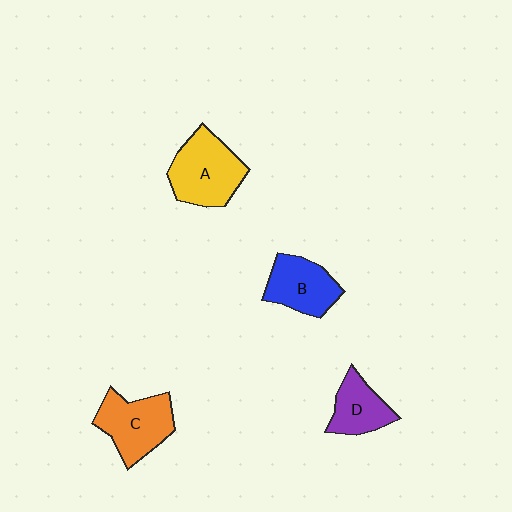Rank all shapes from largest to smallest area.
From largest to smallest: A (yellow), C (orange), B (blue), D (purple).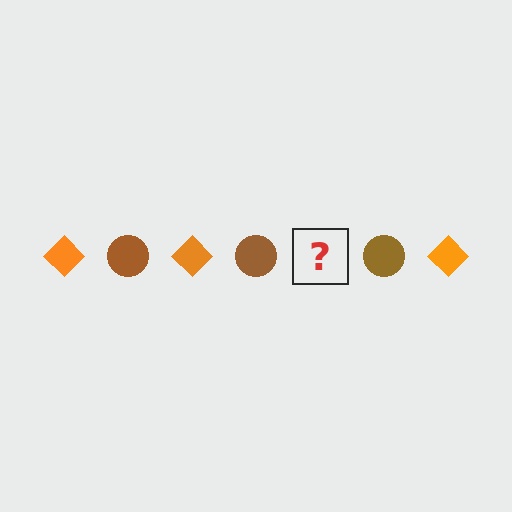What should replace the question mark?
The question mark should be replaced with an orange diamond.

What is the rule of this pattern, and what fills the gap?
The rule is that the pattern alternates between orange diamond and brown circle. The gap should be filled with an orange diamond.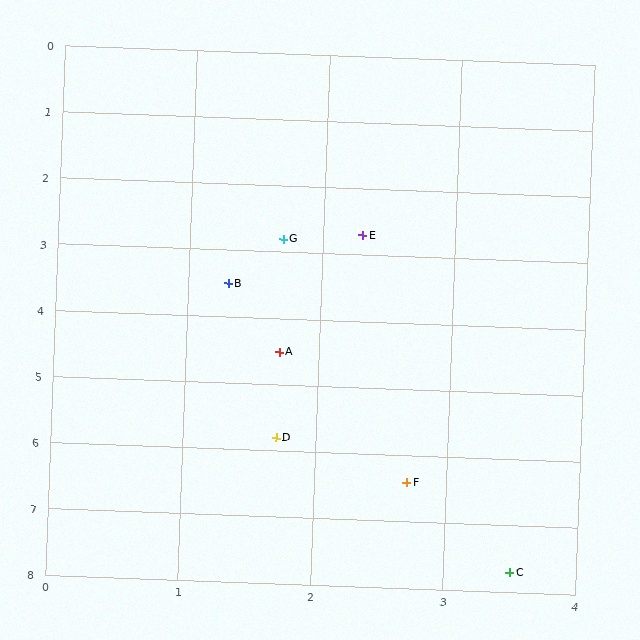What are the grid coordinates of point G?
Point G is at approximately (1.7, 2.8).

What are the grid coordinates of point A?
Point A is at approximately (1.7, 4.5).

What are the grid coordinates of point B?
Point B is at approximately (1.3, 3.5).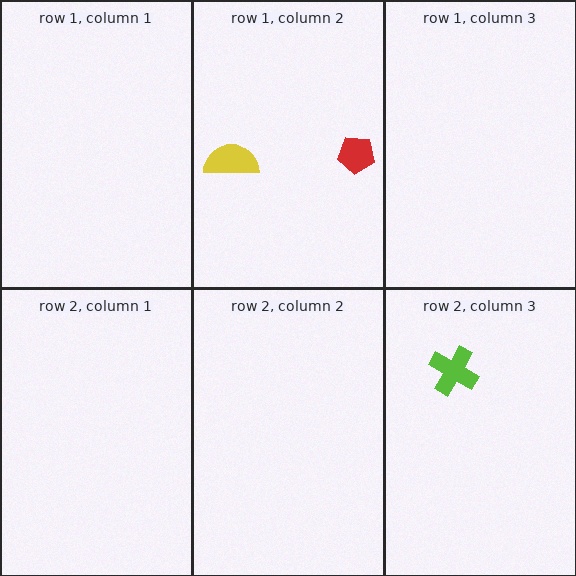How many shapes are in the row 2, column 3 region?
1.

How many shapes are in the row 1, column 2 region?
2.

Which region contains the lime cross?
The row 2, column 3 region.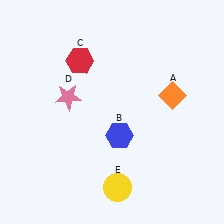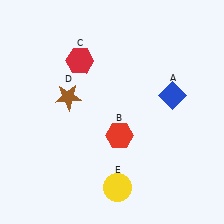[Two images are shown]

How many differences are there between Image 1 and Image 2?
There are 3 differences between the two images.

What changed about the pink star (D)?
In Image 1, D is pink. In Image 2, it changed to brown.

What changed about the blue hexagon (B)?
In Image 1, B is blue. In Image 2, it changed to red.